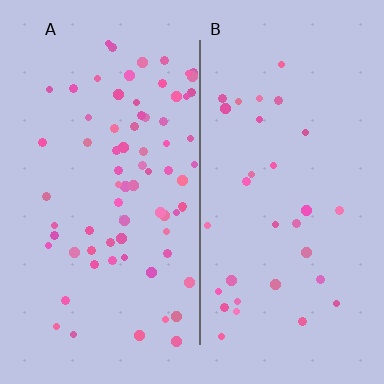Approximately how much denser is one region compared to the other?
Approximately 2.3× — region A over region B.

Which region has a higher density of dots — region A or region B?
A (the left).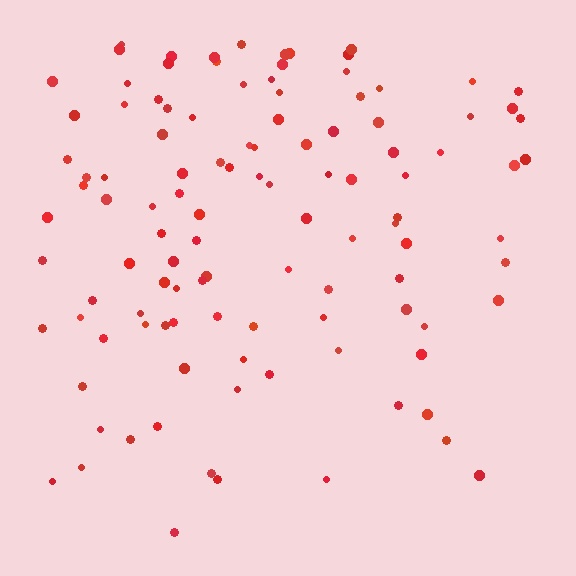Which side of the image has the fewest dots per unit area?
The bottom.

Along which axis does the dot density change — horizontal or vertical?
Vertical.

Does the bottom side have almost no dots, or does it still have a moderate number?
Still a moderate number, just noticeably fewer than the top.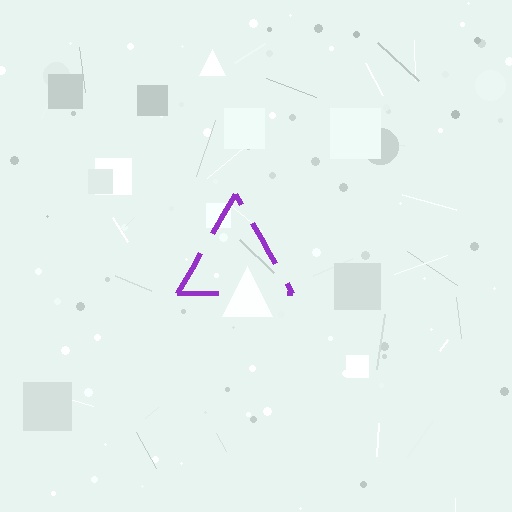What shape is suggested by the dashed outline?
The dashed outline suggests a triangle.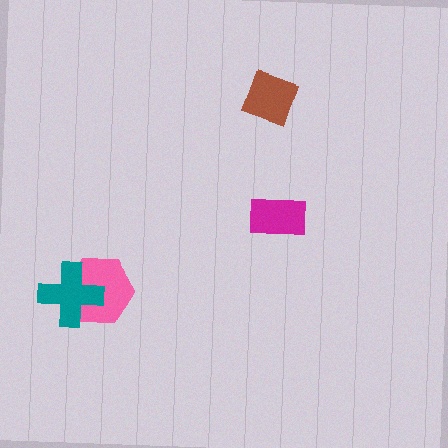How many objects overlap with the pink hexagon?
1 object overlaps with the pink hexagon.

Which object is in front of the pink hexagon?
The teal cross is in front of the pink hexagon.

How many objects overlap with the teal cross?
1 object overlaps with the teal cross.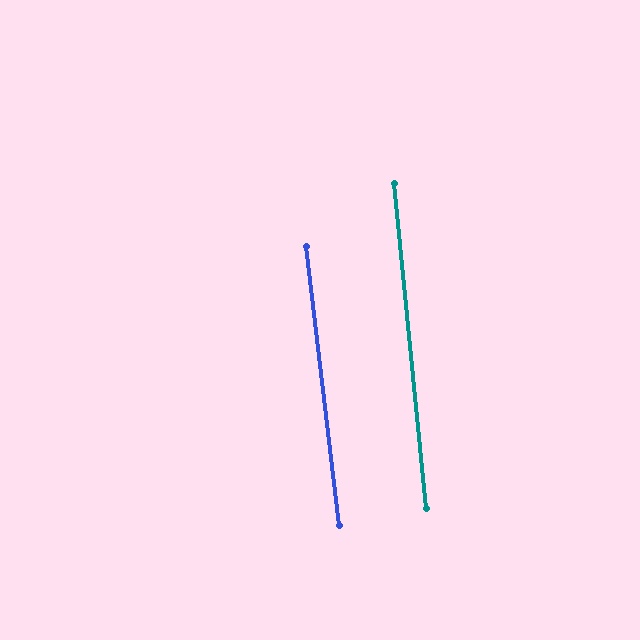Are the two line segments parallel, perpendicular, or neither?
Parallel — their directions differ by only 1.1°.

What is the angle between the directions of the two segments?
Approximately 1 degree.